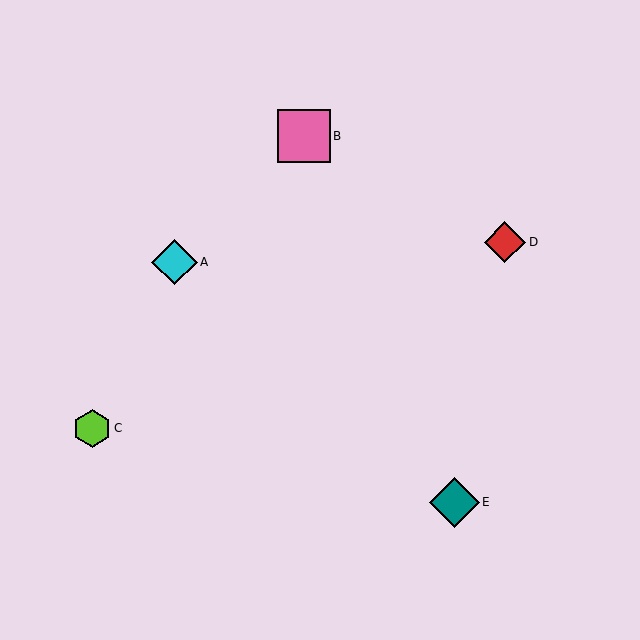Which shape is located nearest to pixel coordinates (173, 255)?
The cyan diamond (labeled A) at (175, 262) is nearest to that location.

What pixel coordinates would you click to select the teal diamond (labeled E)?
Click at (455, 502) to select the teal diamond E.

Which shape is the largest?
The pink square (labeled B) is the largest.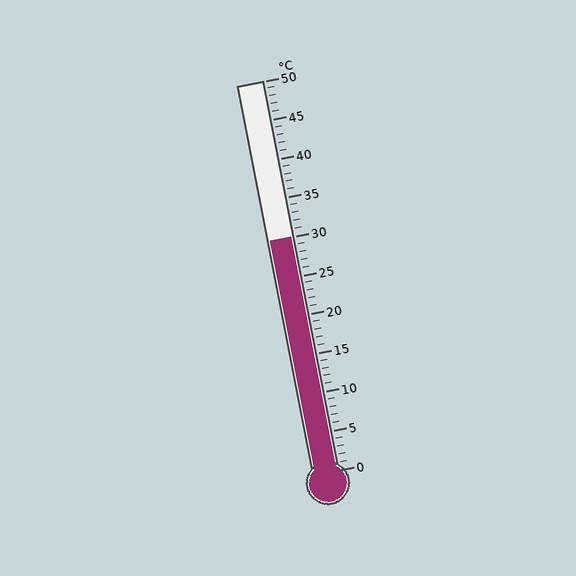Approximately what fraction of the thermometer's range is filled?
The thermometer is filled to approximately 60% of its range.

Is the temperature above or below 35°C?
The temperature is below 35°C.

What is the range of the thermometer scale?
The thermometer scale ranges from 0°C to 50°C.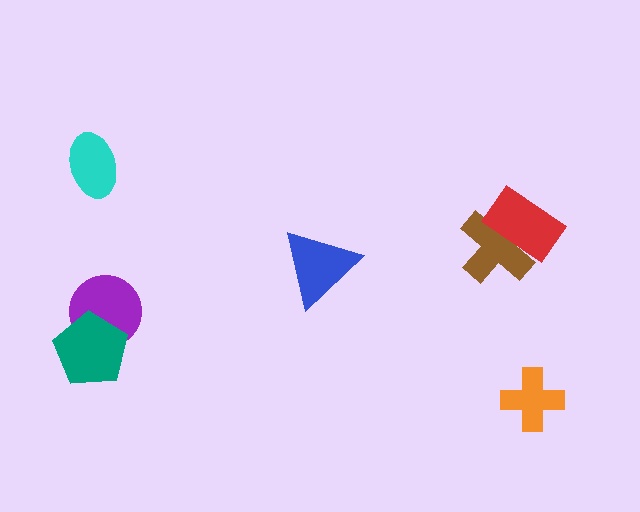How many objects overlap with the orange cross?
0 objects overlap with the orange cross.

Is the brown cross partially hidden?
Yes, it is partially covered by another shape.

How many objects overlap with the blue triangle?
0 objects overlap with the blue triangle.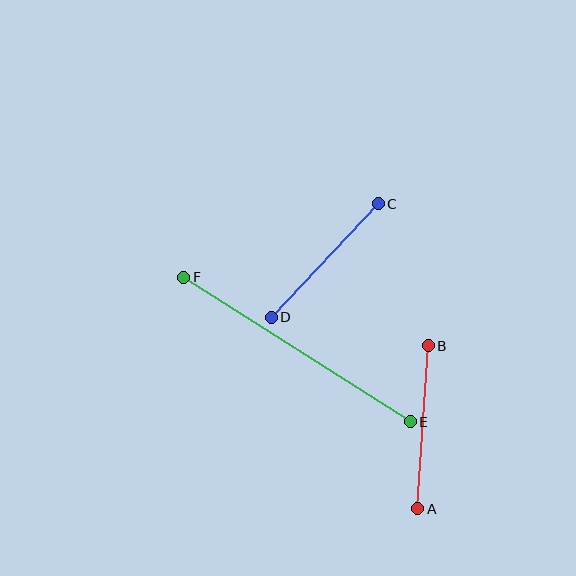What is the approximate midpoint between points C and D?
The midpoint is at approximately (325, 261) pixels.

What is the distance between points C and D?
The distance is approximately 156 pixels.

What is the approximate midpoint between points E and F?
The midpoint is at approximately (297, 349) pixels.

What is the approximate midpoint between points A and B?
The midpoint is at approximately (423, 427) pixels.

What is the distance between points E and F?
The distance is approximately 269 pixels.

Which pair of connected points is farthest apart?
Points E and F are farthest apart.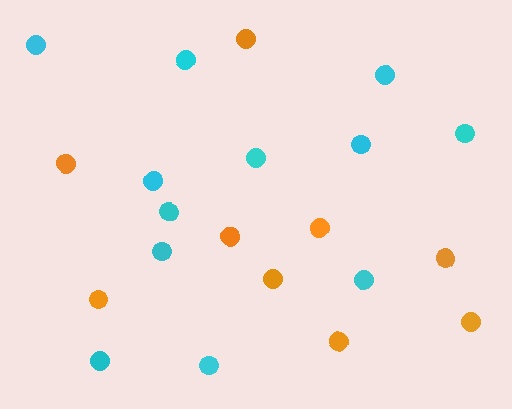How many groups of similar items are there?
There are 2 groups: one group of orange circles (9) and one group of cyan circles (12).